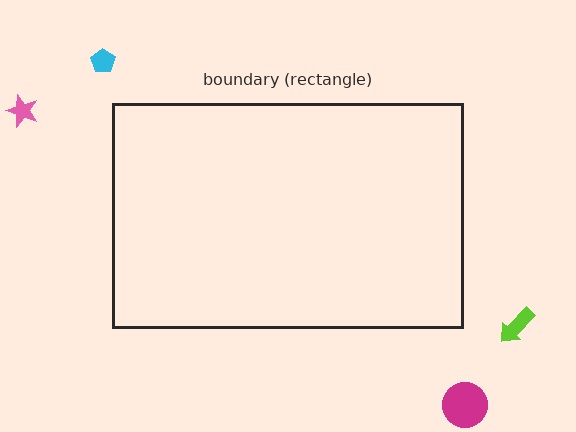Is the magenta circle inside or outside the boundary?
Outside.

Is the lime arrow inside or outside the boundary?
Outside.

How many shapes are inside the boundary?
0 inside, 4 outside.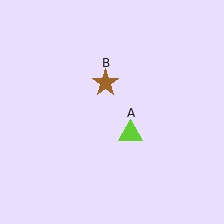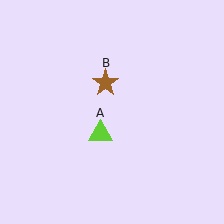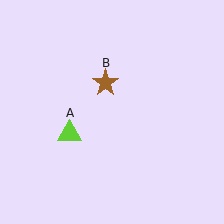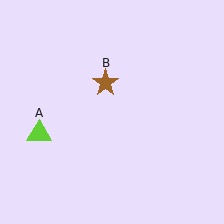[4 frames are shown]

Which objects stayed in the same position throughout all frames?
Brown star (object B) remained stationary.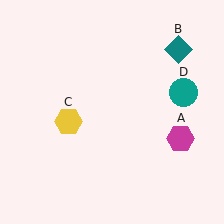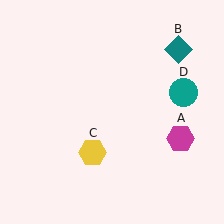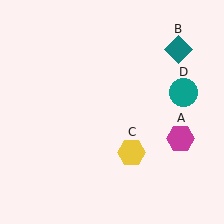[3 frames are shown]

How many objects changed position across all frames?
1 object changed position: yellow hexagon (object C).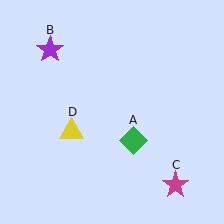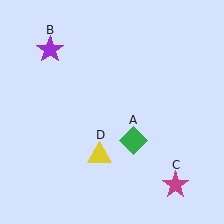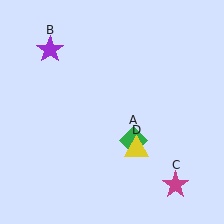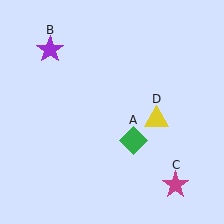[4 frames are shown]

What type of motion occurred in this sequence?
The yellow triangle (object D) rotated counterclockwise around the center of the scene.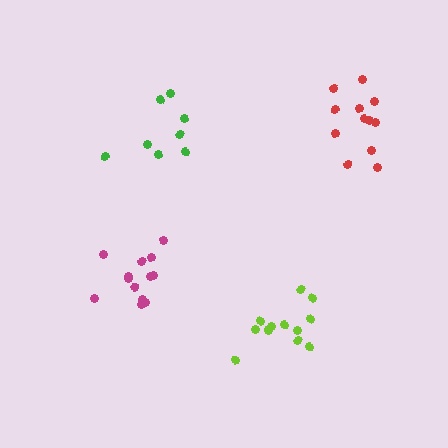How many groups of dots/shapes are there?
There are 4 groups.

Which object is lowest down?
The lime cluster is bottommost.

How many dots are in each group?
Group 1: 13 dots, Group 2: 12 dots, Group 3: 8 dots, Group 4: 13 dots (46 total).